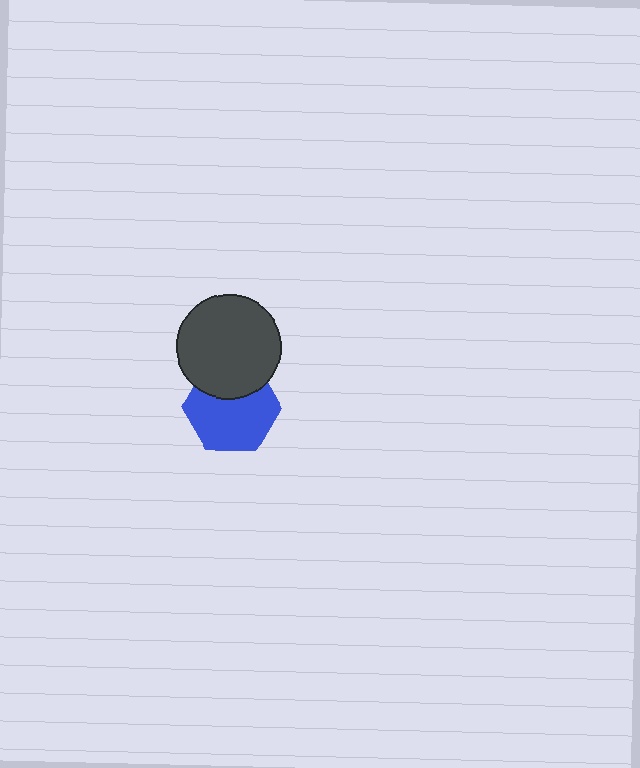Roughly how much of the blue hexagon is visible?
Most of it is visible (roughly 68%).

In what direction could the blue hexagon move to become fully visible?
The blue hexagon could move down. That would shift it out from behind the dark gray circle entirely.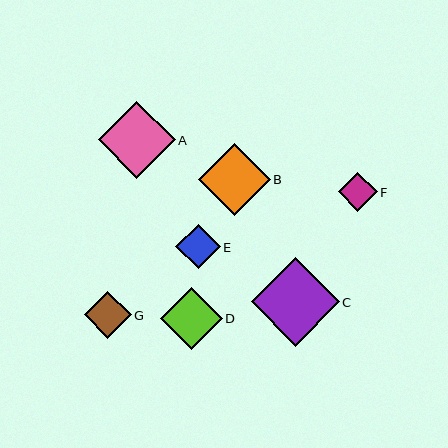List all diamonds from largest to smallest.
From largest to smallest: C, A, B, D, G, E, F.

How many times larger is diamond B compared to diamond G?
Diamond B is approximately 1.5 times the size of diamond G.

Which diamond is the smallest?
Diamond F is the smallest with a size of approximately 39 pixels.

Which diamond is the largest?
Diamond C is the largest with a size of approximately 88 pixels.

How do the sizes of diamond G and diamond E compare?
Diamond G and diamond E are approximately the same size.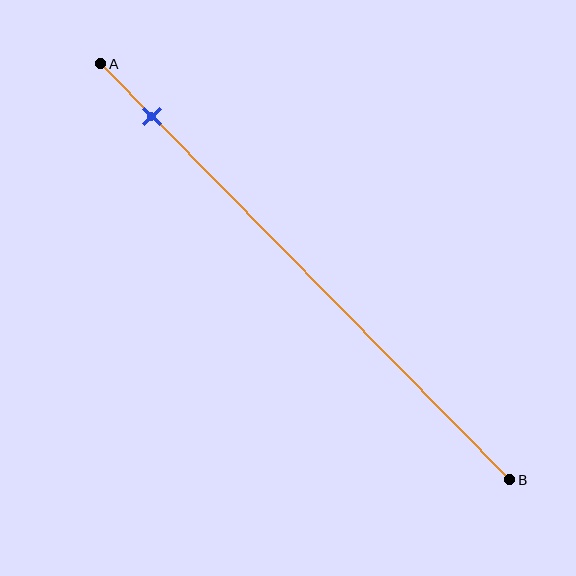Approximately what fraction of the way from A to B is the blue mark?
The blue mark is approximately 15% of the way from A to B.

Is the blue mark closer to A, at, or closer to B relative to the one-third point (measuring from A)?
The blue mark is closer to point A than the one-third point of segment AB.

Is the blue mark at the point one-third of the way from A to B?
No, the mark is at about 15% from A, not at the 33% one-third point.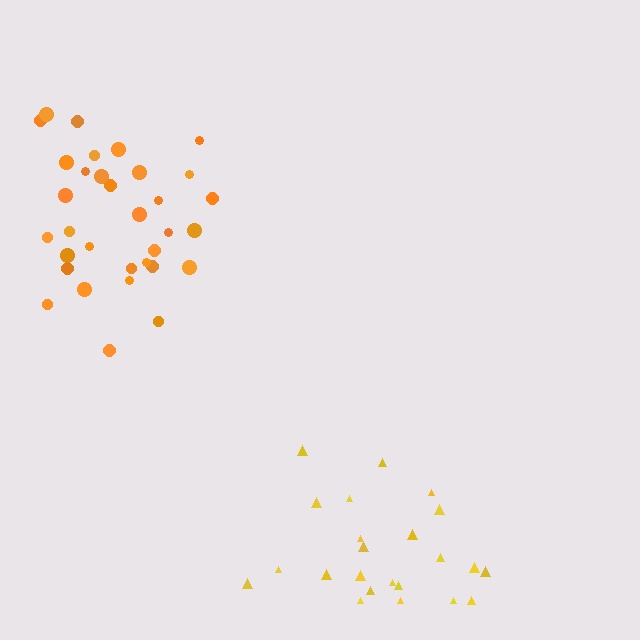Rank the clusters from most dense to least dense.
orange, yellow.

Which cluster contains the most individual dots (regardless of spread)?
Orange (33).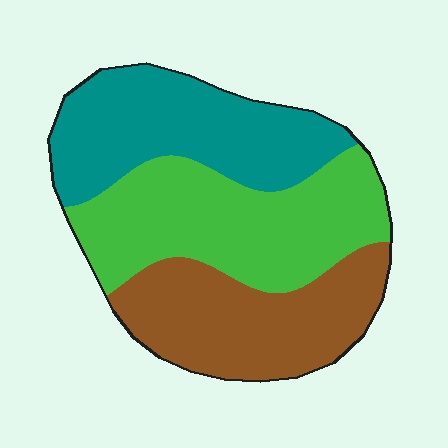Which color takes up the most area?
Green, at roughly 40%.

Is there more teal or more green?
Green.